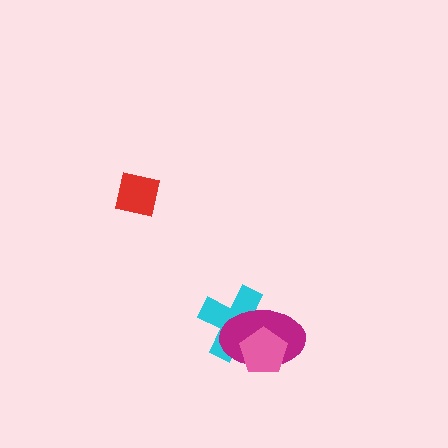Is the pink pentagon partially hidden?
No, no other shape covers it.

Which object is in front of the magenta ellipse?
The pink pentagon is in front of the magenta ellipse.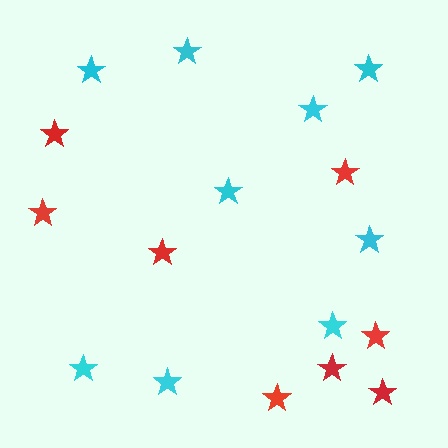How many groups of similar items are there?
There are 2 groups: one group of cyan stars (9) and one group of red stars (8).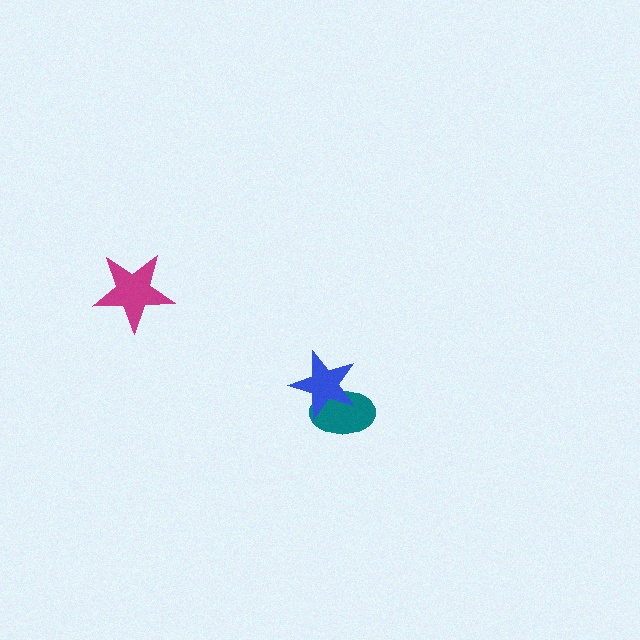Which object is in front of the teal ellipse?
The blue star is in front of the teal ellipse.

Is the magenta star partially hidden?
No, no other shape covers it.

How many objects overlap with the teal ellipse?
1 object overlaps with the teal ellipse.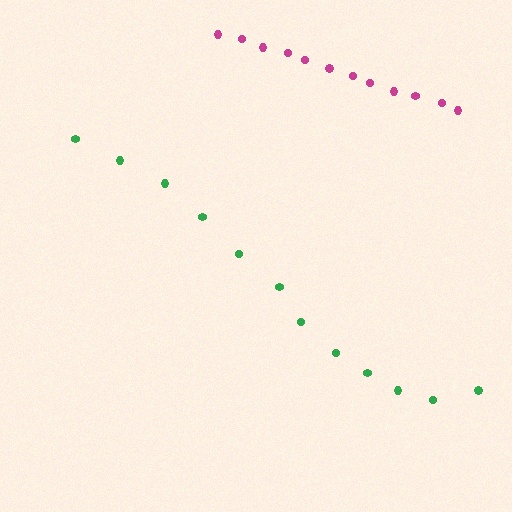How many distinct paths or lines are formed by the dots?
There are 2 distinct paths.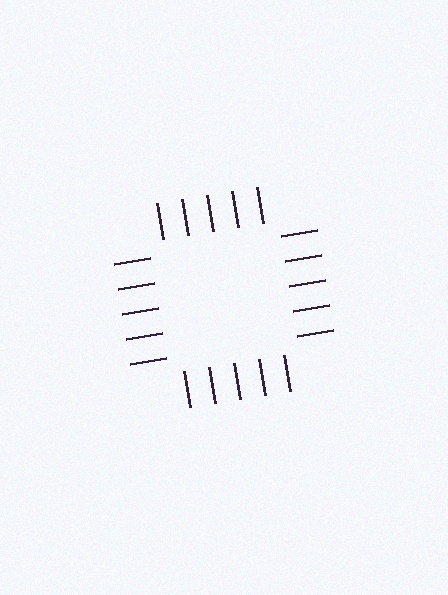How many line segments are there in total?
20 — 5 along each of the 4 edges.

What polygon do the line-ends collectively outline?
An illusory square — the line segments terminate on its edges but no continuous stroke is drawn.